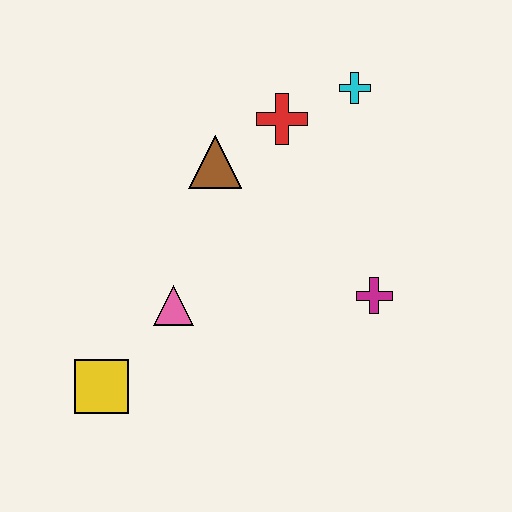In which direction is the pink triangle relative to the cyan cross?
The pink triangle is below the cyan cross.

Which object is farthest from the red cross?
The yellow square is farthest from the red cross.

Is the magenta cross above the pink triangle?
Yes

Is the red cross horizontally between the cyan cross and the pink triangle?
Yes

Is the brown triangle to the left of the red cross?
Yes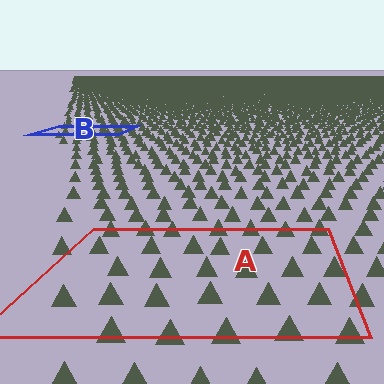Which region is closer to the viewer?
Region A is closer. The texture elements there are larger and more spread out.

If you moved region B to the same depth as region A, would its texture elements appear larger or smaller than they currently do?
They would appear larger. At a closer depth, the same texture elements are projected at a bigger on-screen size.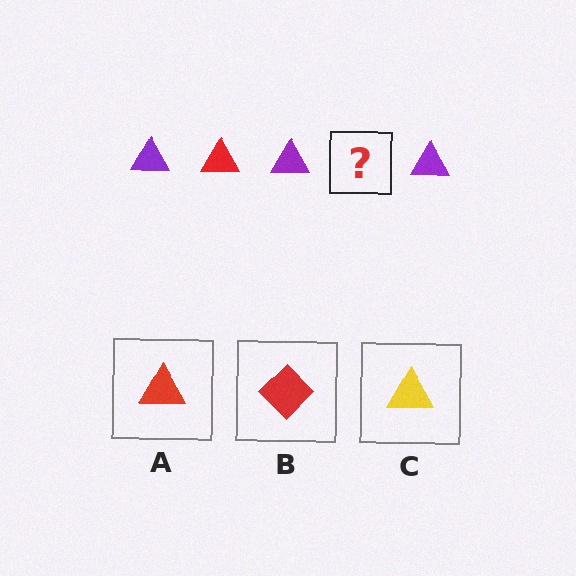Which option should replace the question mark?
Option A.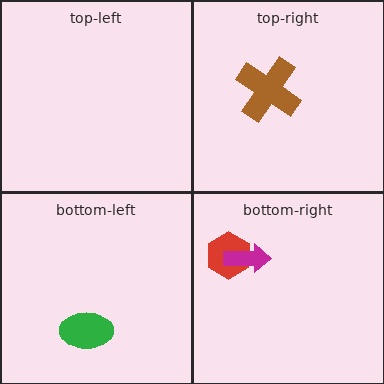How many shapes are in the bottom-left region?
1.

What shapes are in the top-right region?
The brown cross.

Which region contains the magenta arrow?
The bottom-right region.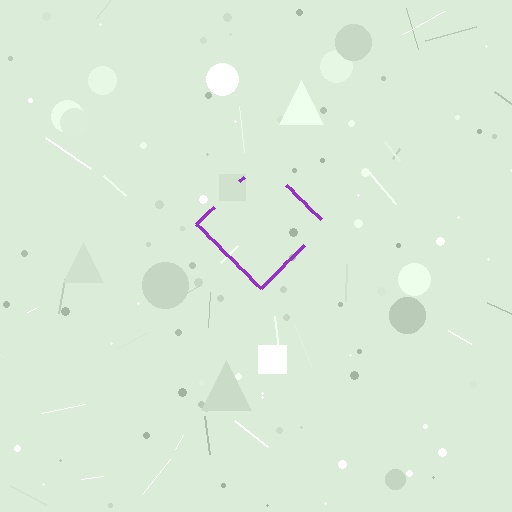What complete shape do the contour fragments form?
The contour fragments form a diamond.